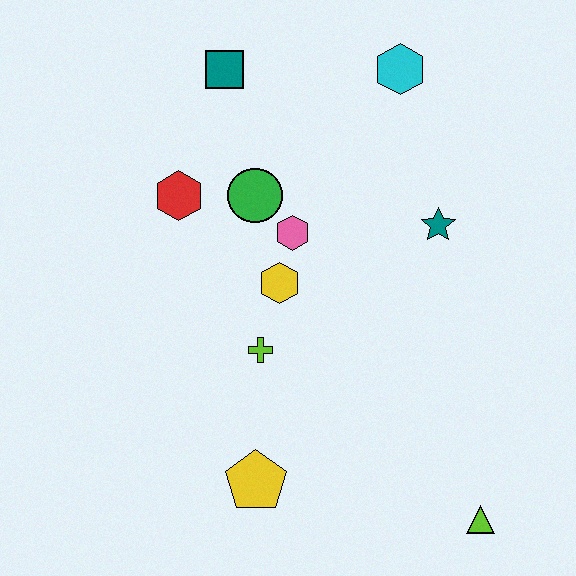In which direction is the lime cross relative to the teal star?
The lime cross is to the left of the teal star.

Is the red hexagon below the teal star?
No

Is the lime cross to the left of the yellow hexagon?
Yes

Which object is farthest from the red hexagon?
The lime triangle is farthest from the red hexagon.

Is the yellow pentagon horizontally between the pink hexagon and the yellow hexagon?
No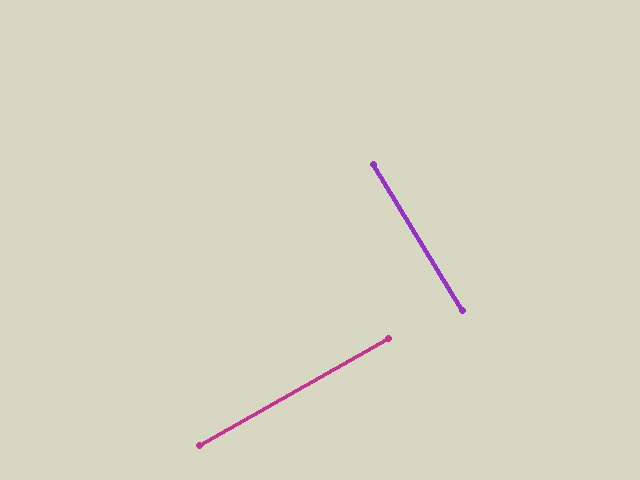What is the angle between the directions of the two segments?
Approximately 88 degrees.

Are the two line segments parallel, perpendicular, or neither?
Perpendicular — they meet at approximately 88°.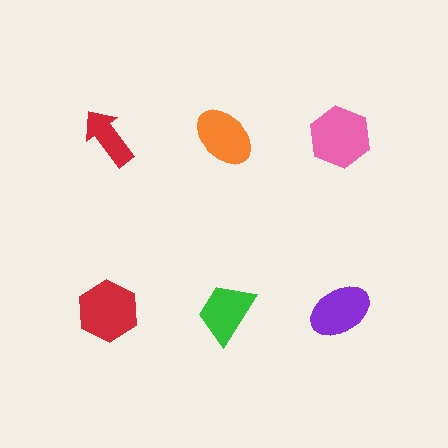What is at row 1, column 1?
A red arrow.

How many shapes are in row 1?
3 shapes.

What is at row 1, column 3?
A pink hexagon.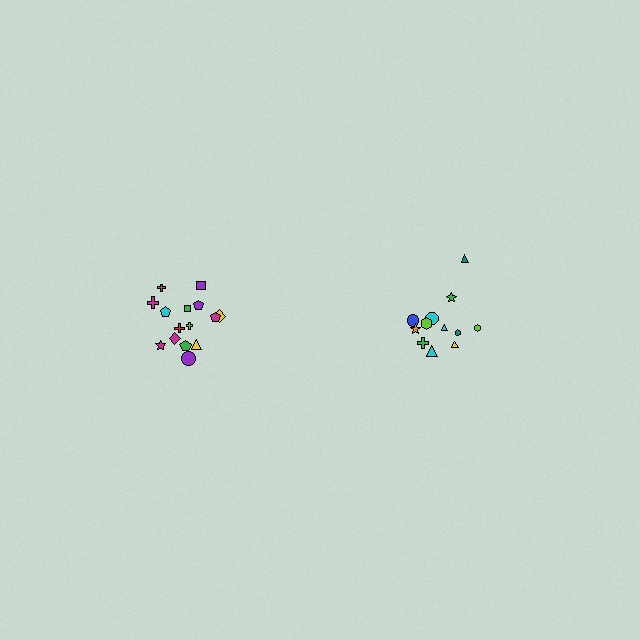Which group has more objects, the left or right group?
The left group.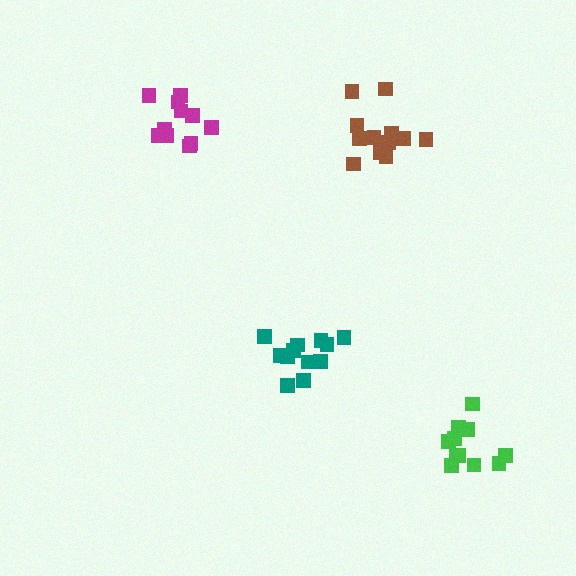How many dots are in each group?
Group 1: 12 dots, Group 2: 11 dots, Group 3: 12 dots, Group 4: 11 dots (46 total).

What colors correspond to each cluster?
The clusters are colored: teal, magenta, brown, green.